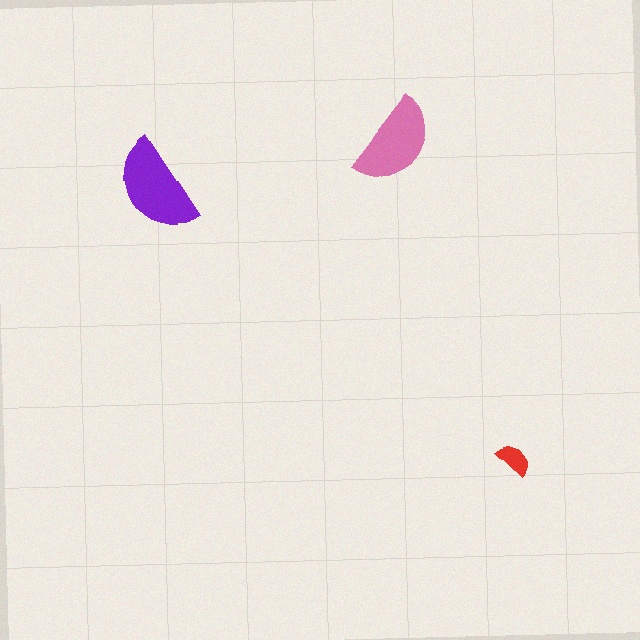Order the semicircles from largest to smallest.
the purple one, the pink one, the red one.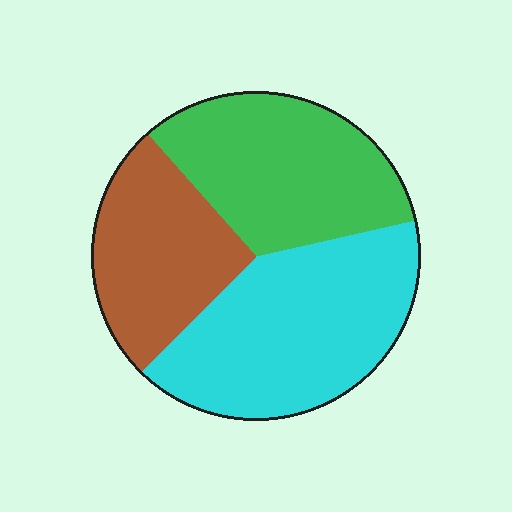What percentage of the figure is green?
Green covers around 35% of the figure.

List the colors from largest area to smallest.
From largest to smallest: cyan, green, brown.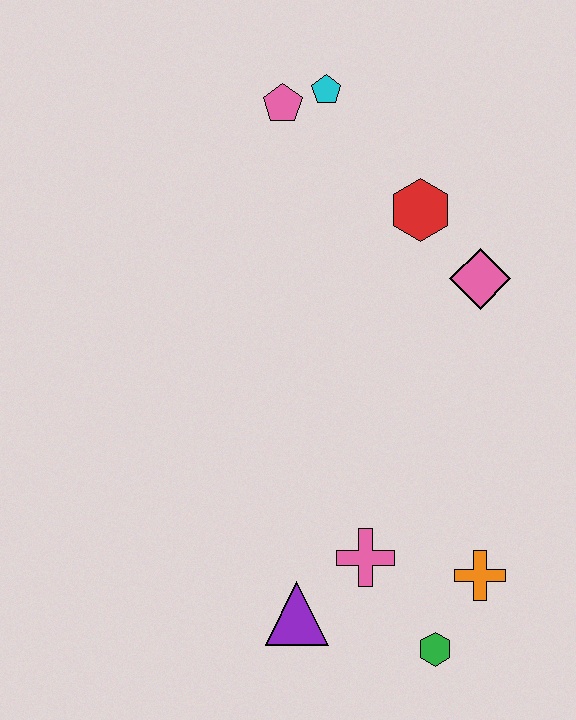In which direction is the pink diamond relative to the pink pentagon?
The pink diamond is to the right of the pink pentagon.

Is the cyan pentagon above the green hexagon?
Yes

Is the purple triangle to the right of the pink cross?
No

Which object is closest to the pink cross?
The purple triangle is closest to the pink cross.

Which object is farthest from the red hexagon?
The green hexagon is farthest from the red hexagon.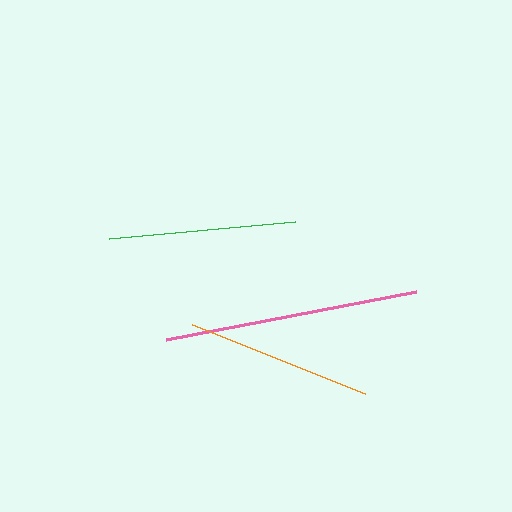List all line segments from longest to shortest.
From longest to shortest: pink, green, orange.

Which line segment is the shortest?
The orange line is the shortest at approximately 186 pixels.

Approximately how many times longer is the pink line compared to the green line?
The pink line is approximately 1.4 times the length of the green line.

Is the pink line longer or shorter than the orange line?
The pink line is longer than the orange line.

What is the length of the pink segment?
The pink segment is approximately 255 pixels long.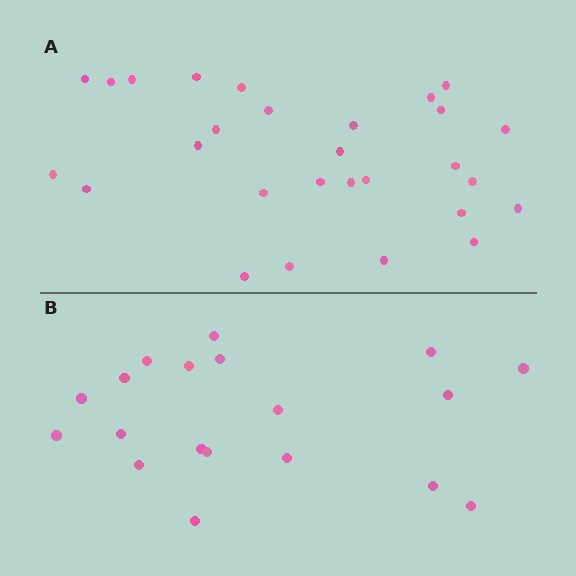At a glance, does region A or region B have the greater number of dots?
Region A (the top region) has more dots.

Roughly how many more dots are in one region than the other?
Region A has roughly 8 or so more dots than region B.